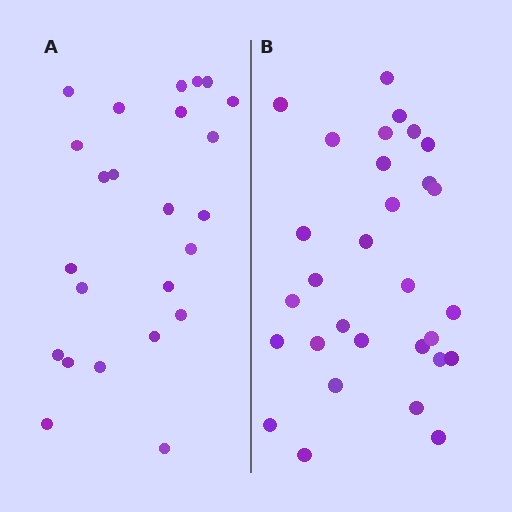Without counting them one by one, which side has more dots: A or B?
Region B (the right region) has more dots.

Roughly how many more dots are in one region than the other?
Region B has about 6 more dots than region A.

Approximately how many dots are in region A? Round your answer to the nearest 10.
About 20 dots. (The exact count is 24, which rounds to 20.)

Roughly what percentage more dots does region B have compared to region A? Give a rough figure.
About 25% more.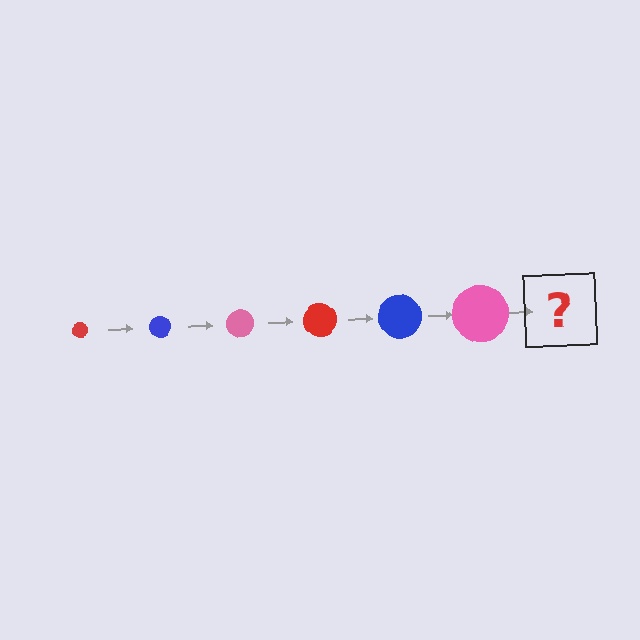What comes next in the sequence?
The next element should be a red circle, larger than the previous one.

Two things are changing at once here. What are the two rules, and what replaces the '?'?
The two rules are that the circle grows larger each step and the color cycles through red, blue, and pink. The '?' should be a red circle, larger than the previous one.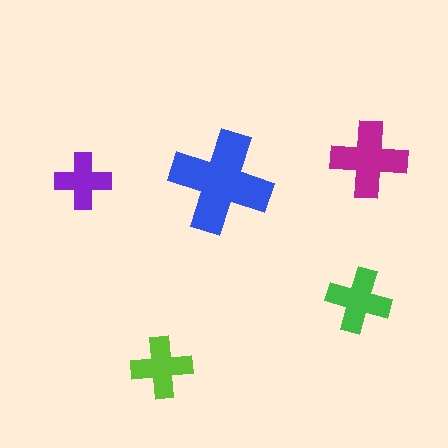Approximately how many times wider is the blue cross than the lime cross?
About 1.5 times wider.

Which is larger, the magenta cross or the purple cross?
The magenta one.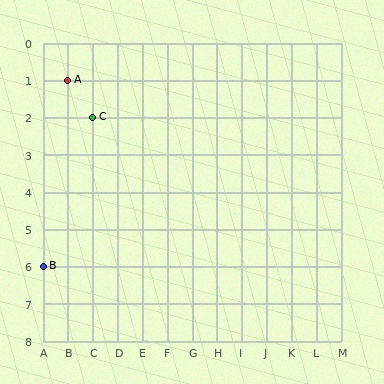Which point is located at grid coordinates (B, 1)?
Point A is at (B, 1).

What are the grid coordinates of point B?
Point B is at grid coordinates (A, 6).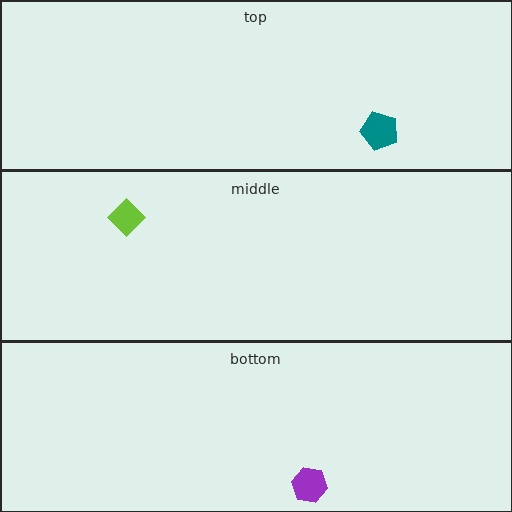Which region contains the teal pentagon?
The top region.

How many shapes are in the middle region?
1.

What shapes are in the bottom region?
The purple hexagon.